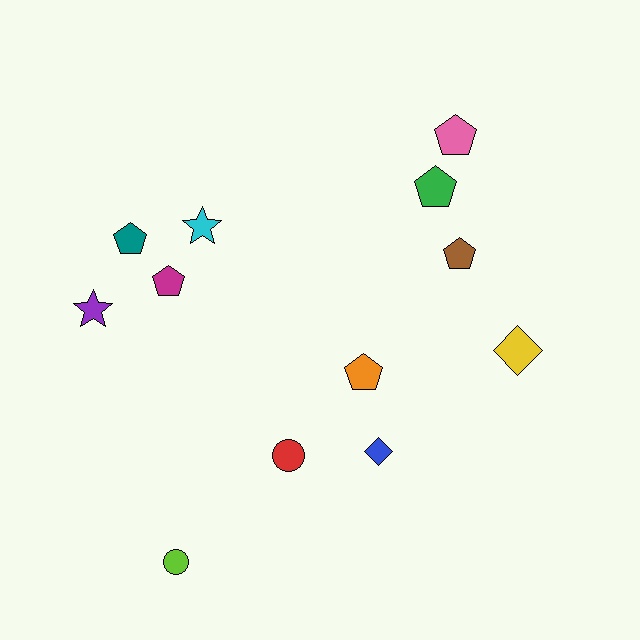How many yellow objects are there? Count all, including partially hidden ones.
There is 1 yellow object.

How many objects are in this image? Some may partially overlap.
There are 12 objects.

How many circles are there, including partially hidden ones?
There are 2 circles.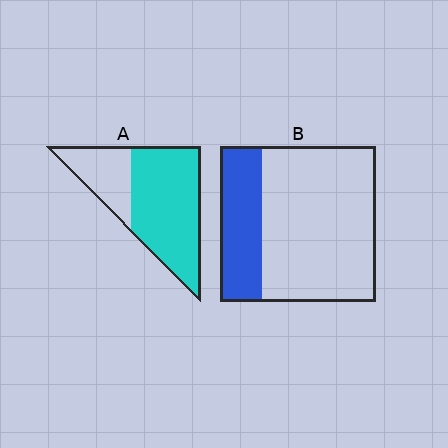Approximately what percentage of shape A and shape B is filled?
A is approximately 70% and B is approximately 25%.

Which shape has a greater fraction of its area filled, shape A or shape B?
Shape A.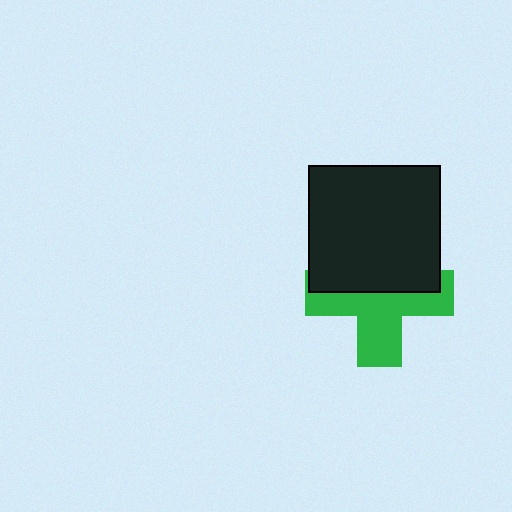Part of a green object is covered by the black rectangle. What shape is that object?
It is a cross.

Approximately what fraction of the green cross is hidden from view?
Roughly 48% of the green cross is hidden behind the black rectangle.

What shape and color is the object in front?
The object in front is a black rectangle.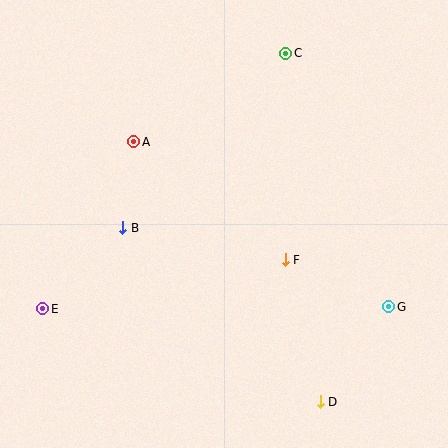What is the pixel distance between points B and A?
The distance between B and A is 87 pixels.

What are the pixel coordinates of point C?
Point C is at (285, 53).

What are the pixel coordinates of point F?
Point F is at (285, 260).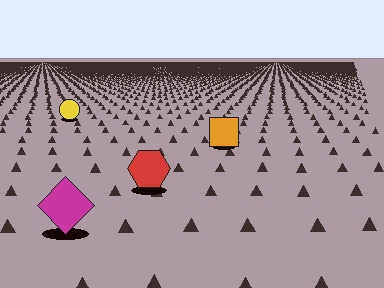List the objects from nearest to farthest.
From nearest to farthest: the magenta diamond, the red hexagon, the orange square, the yellow circle.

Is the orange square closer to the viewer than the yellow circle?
Yes. The orange square is closer — you can tell from the texture gradient: the ground texture is coarser near it.